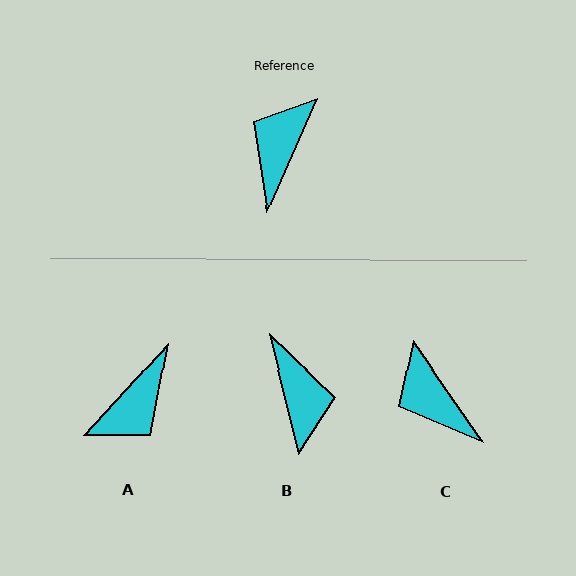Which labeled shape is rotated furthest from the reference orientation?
A, about 161 degrees away.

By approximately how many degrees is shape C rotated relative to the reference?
Approximately 58 degrees counter-clockwise.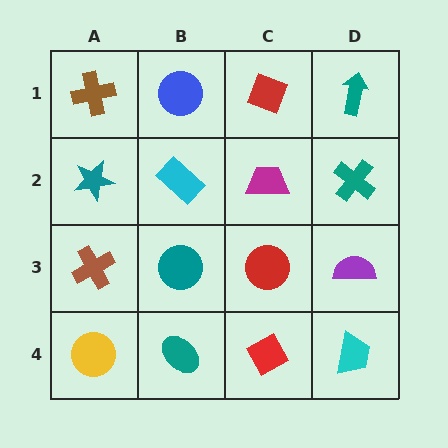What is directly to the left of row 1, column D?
A red diamond.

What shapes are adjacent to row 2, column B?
A blue circle (row 1, column B), a teal circle (row 3, column B), a teal star (row 2, column A), a magenta trapezoid (row 2, column C).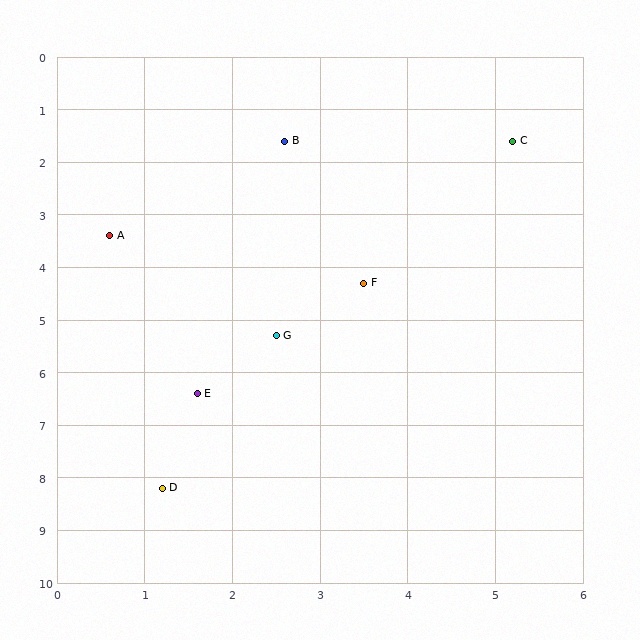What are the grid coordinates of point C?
Point C is at approximately (5.2, 1.6).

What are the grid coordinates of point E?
Point E is at approximately (1.6, 6.4).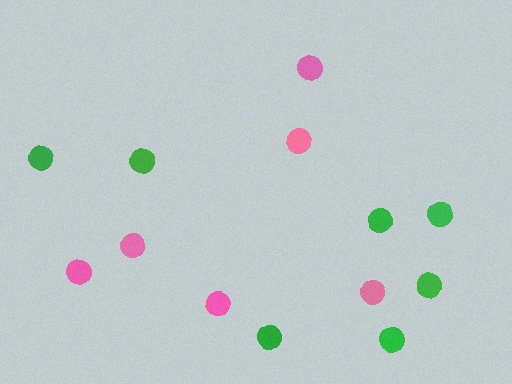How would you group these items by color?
There are 2 groups: one group of pink circles (6) and one group of green circles (7).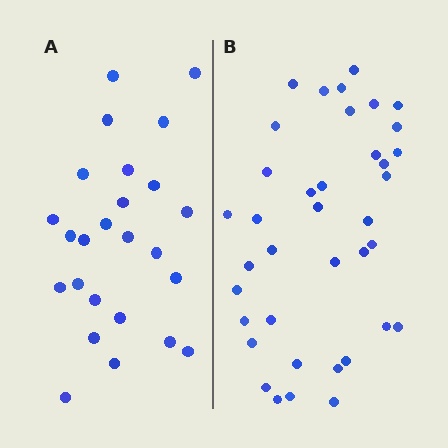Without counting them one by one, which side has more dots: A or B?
Region B (the right region) has more dots.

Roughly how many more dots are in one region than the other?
Region B has approximately 15 more dots than region A.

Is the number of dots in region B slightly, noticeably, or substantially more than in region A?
Region B has substantially more. The ratio is roughly 1.5 to 1.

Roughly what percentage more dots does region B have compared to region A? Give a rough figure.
About 50% more.